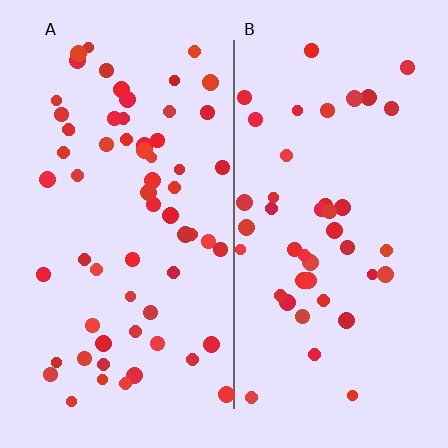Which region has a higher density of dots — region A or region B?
A (the left).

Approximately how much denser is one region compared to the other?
Approximately 1.4× — region A over region B.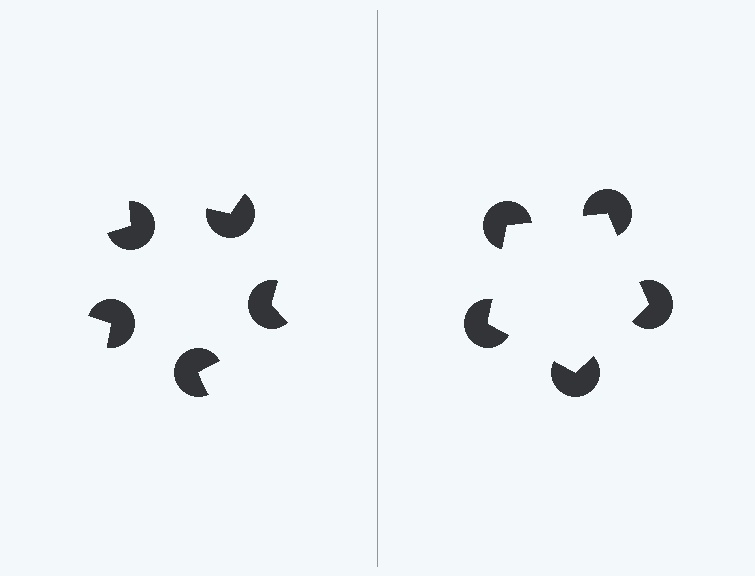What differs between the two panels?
The pac-man discs are positioned identically on both sides; only the wedge orientations differ. On the right they align to a pentagon; on the left they are misaligned.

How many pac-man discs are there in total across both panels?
10 — 5 on each side.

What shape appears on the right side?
An illusory pentagon.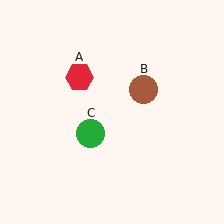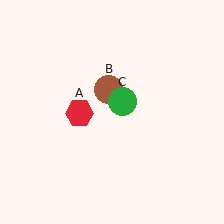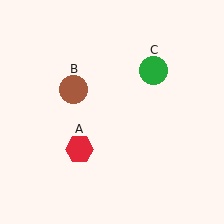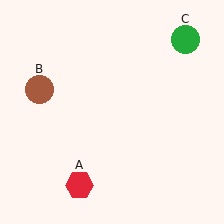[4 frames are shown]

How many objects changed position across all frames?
3 objects changed position: red hexagon (object A), brown circle (object B), green circle (object C).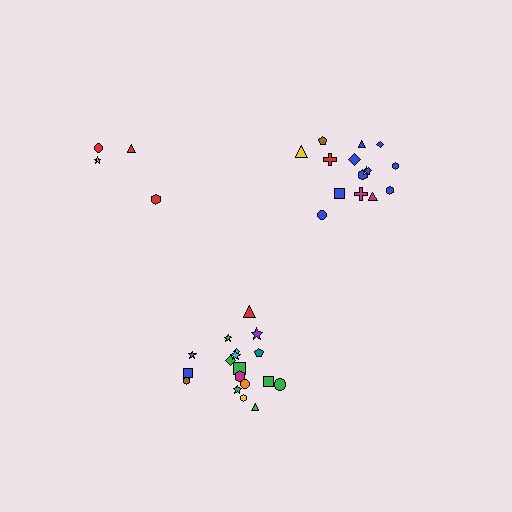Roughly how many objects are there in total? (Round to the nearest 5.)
Roughly 35 objects in total.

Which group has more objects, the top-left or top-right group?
The top-right group.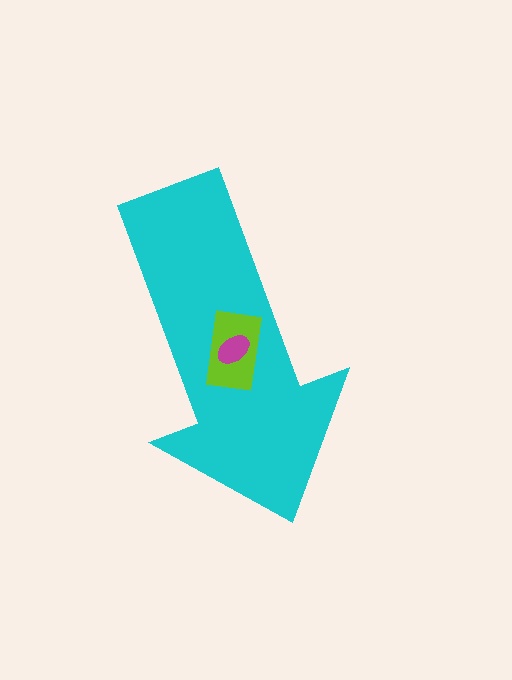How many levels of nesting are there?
3.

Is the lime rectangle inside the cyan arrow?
Yes.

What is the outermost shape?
The cyan arrow.